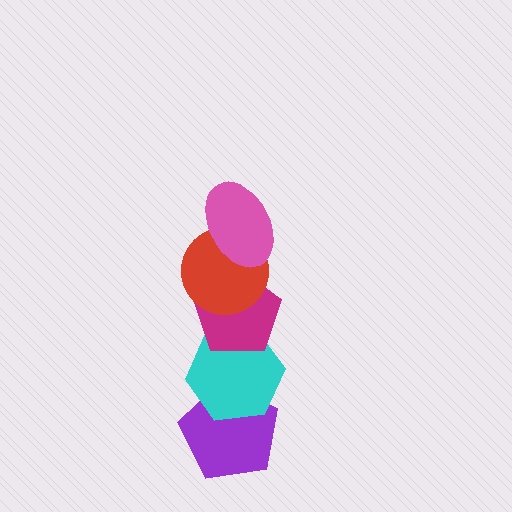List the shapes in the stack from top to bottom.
From top to bottom: the pink ellipse, the red circle, the magenta pentagon, the cyan hexagon, the purple pentagon.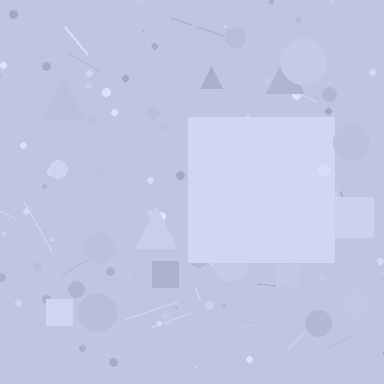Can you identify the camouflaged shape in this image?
The camouflaged shape is a square.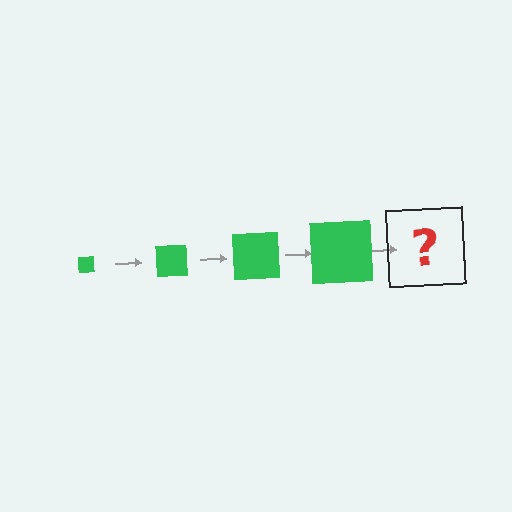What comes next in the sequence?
The next element should be a green square, larger than the previous one.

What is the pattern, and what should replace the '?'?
The pattern is that the square gets progressively larger each step. The '?' should be a green square, larger than the previous one.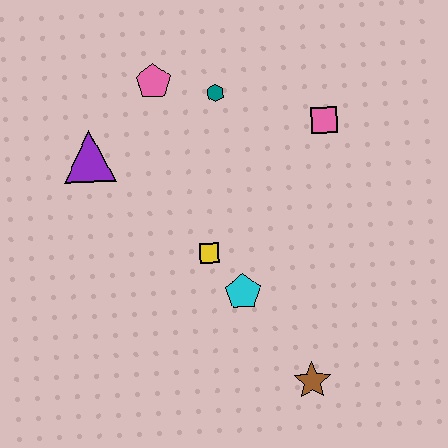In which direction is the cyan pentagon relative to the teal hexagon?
The cyan pentagon is below the teal hexagon.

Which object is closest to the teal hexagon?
The pink pentagon is closest to the teal hexagon.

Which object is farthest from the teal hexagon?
The brown star is farthest from the teal hexagon.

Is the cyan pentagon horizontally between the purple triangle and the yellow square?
No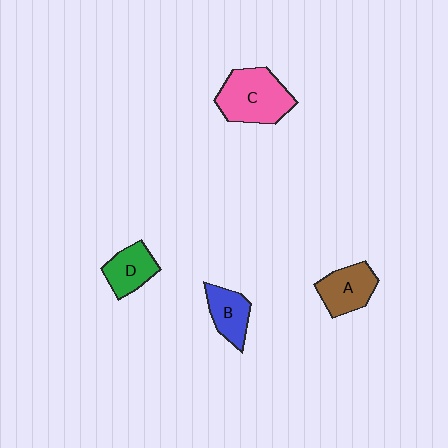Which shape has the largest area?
Shape C (pink).